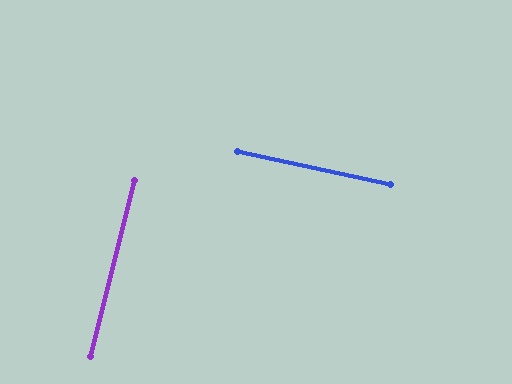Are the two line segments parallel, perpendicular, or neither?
Perpendicular — they meet at approximately 88°.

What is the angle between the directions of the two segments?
Approximately 88 degrees.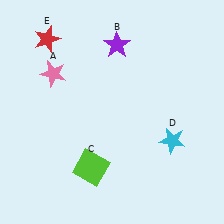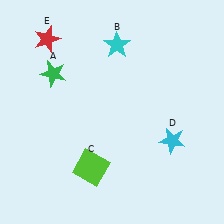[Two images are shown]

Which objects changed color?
A changed from pink to green. B changed from purple to cyan.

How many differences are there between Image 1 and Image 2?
There are 2 differences between the two images.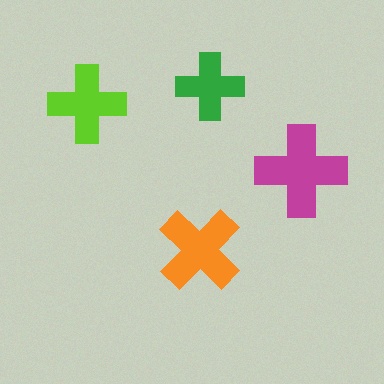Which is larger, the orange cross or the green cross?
The orange one.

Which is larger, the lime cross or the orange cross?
The orange one.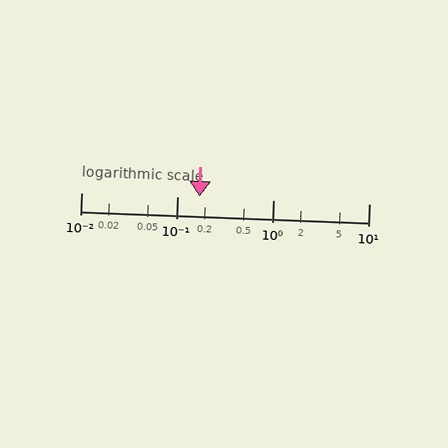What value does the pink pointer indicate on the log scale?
The pointer indicates approximately 0.17.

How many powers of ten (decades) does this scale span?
The scale spans 3 decades, from 0.01 to 10.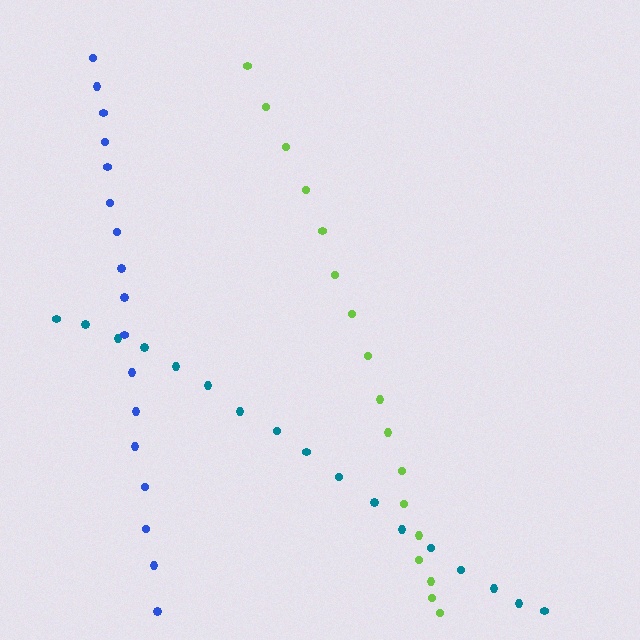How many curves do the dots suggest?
There are 3 distinct paths.